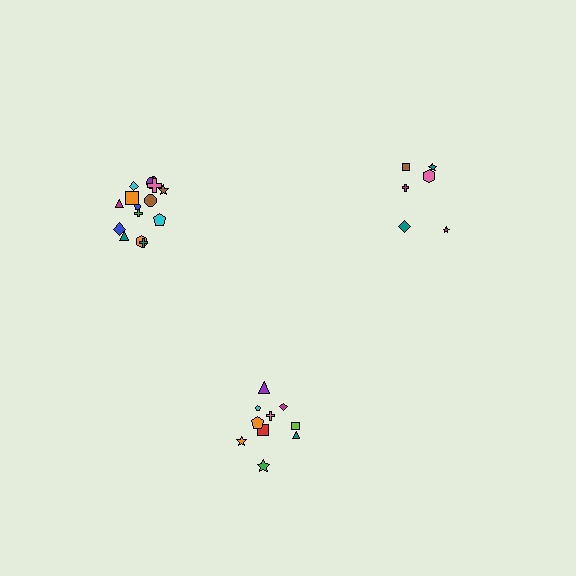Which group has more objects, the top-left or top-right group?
The top-left group.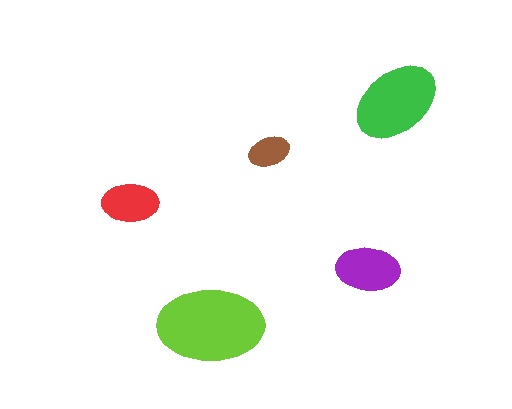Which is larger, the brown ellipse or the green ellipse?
The green one.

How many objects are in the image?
There are 5 objects in the image.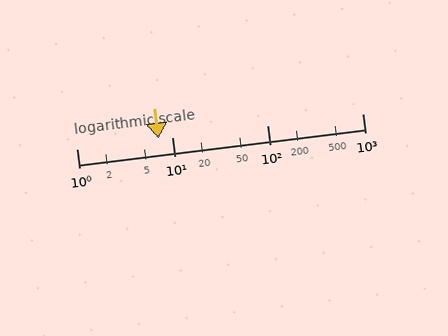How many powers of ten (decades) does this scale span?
The scale spans 3 decades, from 1 to 1000.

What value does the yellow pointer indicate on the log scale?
The pointer indicates approximately 7.3.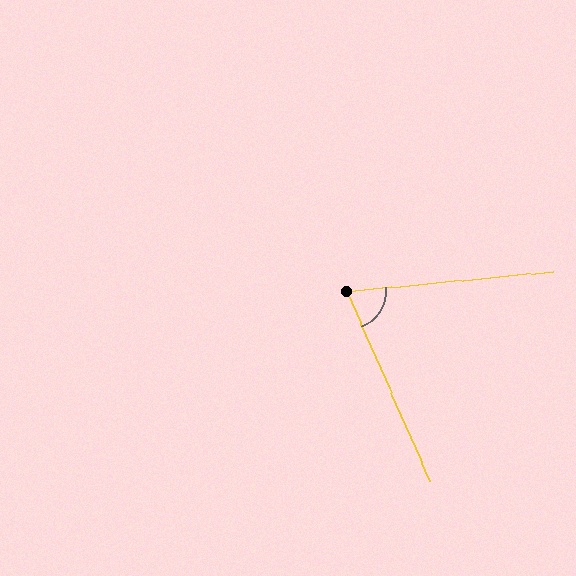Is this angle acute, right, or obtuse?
It is acute.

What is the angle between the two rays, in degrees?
Approximately 72 degrees.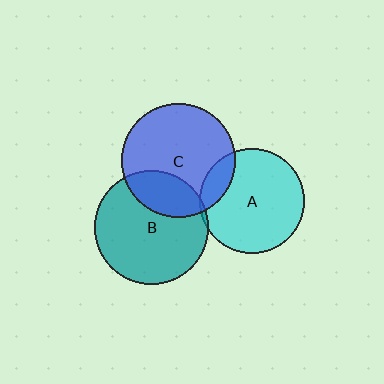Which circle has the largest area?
Circle B (teal).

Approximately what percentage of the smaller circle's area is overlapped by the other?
Approximately 5%.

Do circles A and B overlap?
Yes.